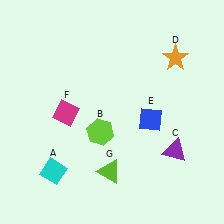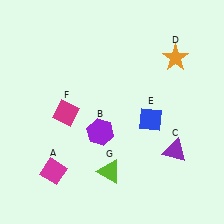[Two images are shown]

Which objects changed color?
A changed from cyan to magenta. B changed from lime to purple.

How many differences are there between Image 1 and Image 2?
There are 2 differences between the two images.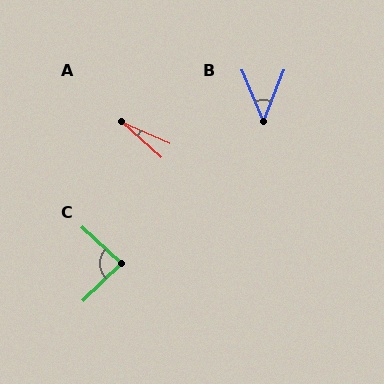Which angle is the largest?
C, at approximately 87 degrees.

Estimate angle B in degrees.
Approximately 44 degrees.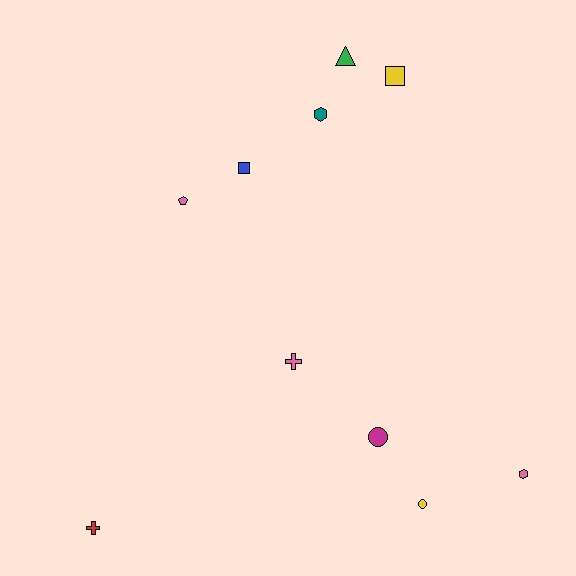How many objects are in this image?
There are 10 objects.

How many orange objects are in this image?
There are no orange objects.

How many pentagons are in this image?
There is 1 pentagon.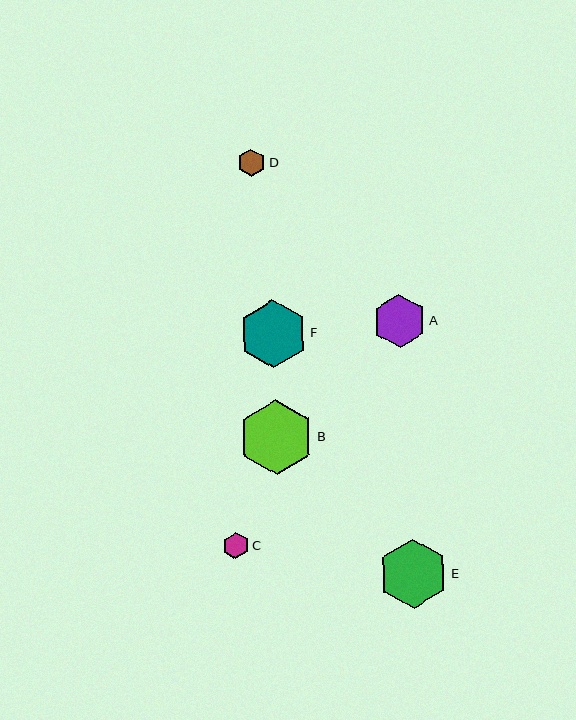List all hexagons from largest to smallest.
From largest to smallest: B, E, F, A, D, C.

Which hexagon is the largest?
Hexagon B is the largest with a size of approximately 75 pixels.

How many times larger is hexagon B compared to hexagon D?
Hexagon B is approximately 2.8 times the size of hexagon D.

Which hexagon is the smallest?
Hexagon C is the smallest with a size of approximately 26 pixels.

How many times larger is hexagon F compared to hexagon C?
Hexagon F is approximately 2.6 times the size of hexagon C.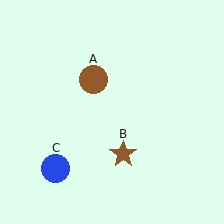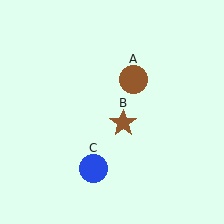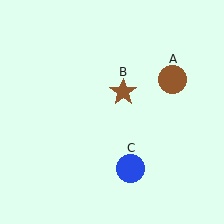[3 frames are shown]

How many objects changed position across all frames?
3 objects changed position: brown circle (object A), brown star (object B), blue circle (object C).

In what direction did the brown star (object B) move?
The brown star (object B) moved up.